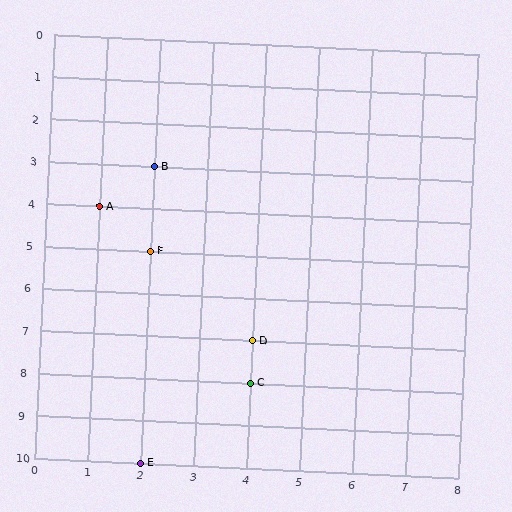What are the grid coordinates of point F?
Point F is at grid coordinates (2, 5).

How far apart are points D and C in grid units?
Points D and C are 1 row apart.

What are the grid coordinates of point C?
Point C is at grid coordinates (4, 8).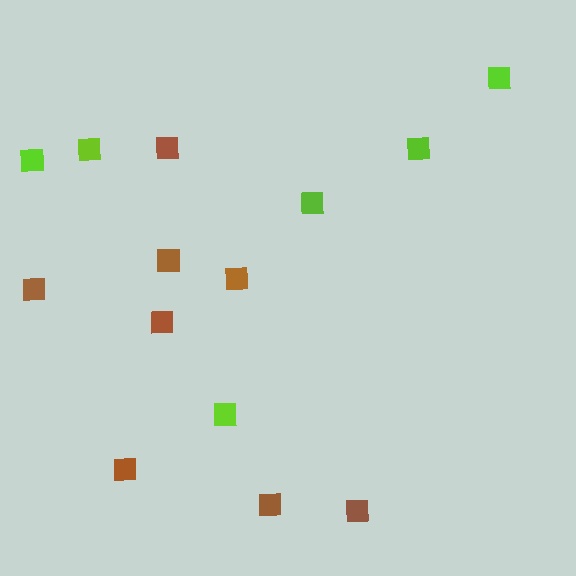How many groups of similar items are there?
There are 2 groups: one group of lime squares (6) and one group of brown squares (8).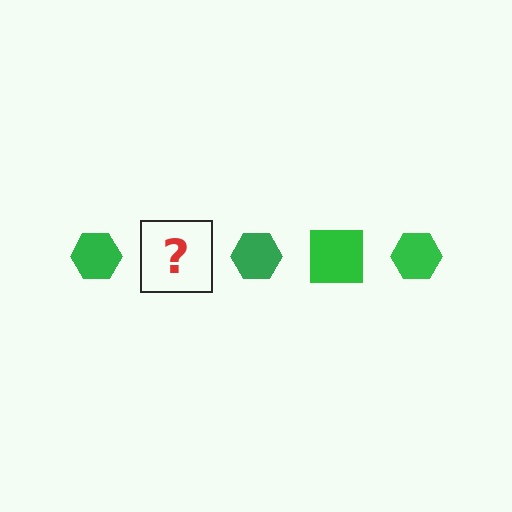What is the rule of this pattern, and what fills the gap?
The rule is that the pattern cycles through hexagon, square shapes in green. The gap should be filled with a green square.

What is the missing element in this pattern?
The missing element is a green square.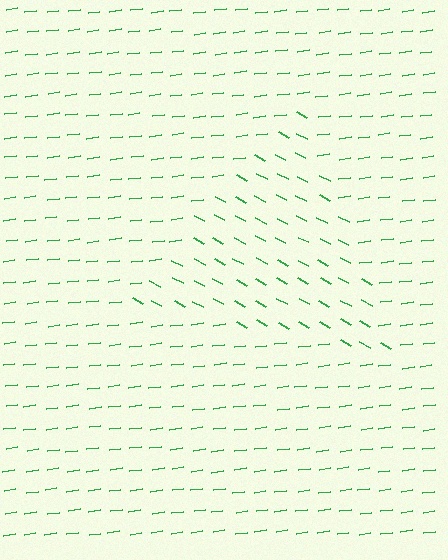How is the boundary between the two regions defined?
The boundary is defined purely by a change in line orientation (approximately 36 degrees difference). All lines are the same color and thickness.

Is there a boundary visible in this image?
Yes, there is a texture boundary formed by a change in line orientation.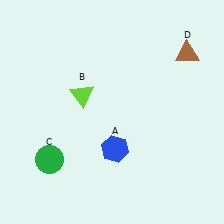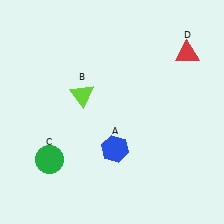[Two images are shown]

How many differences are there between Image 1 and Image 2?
There is 1 difference between the two images.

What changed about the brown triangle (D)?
In Image 1, D is brown. In Image 2, it changed to red.